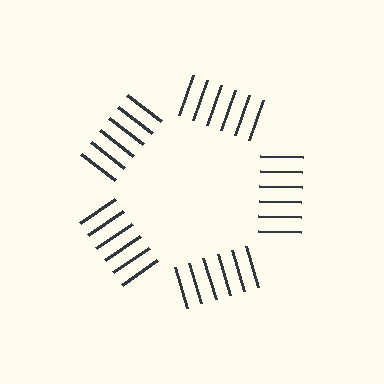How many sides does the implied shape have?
5 sides — the line-ends trace a pentagon.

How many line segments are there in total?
30 — 6 along each of the 5 edges.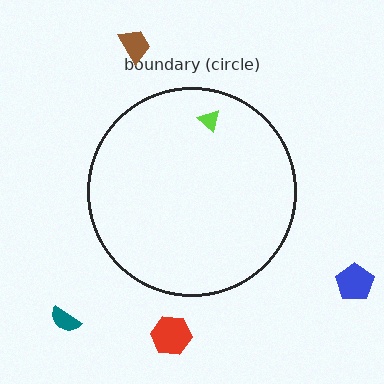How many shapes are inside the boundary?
1 inside, 4 outside.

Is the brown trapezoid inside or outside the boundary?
Outside.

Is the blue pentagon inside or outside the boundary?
Outside.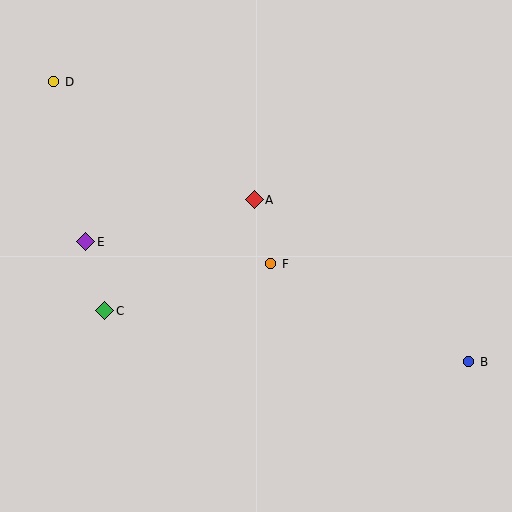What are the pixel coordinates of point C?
Point C is at (105, 311).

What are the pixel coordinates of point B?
Point B is at (469, 362).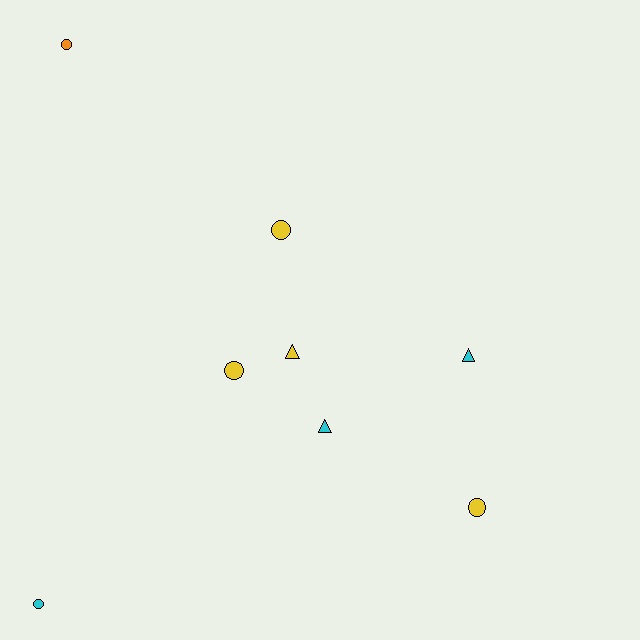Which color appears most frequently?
Yellow, with 4 objects.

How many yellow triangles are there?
There is 1 yellow triangle.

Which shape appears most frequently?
Circle, with 5 objects.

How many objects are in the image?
There are 8 objects.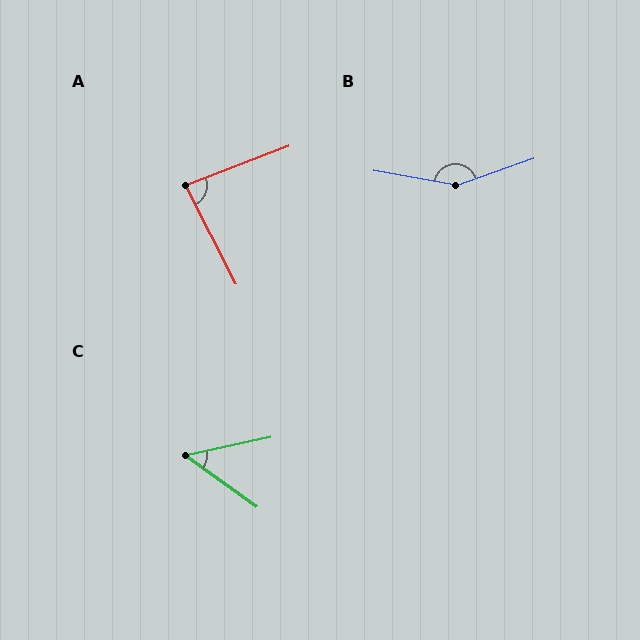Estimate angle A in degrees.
Approximately 84 degrees.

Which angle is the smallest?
C, at approximately 48 degrees.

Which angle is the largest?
B, at approximately 151 degrees.